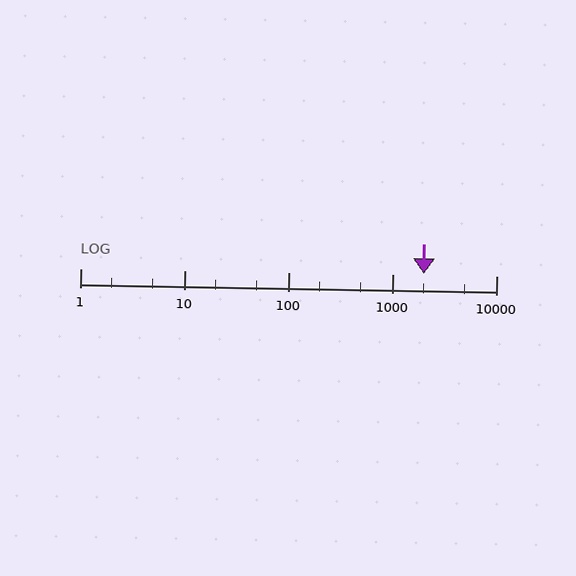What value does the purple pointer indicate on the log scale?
The pointer indicates approximately 2000.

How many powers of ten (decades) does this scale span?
The scale spans 4 decades, from 1 to 10000.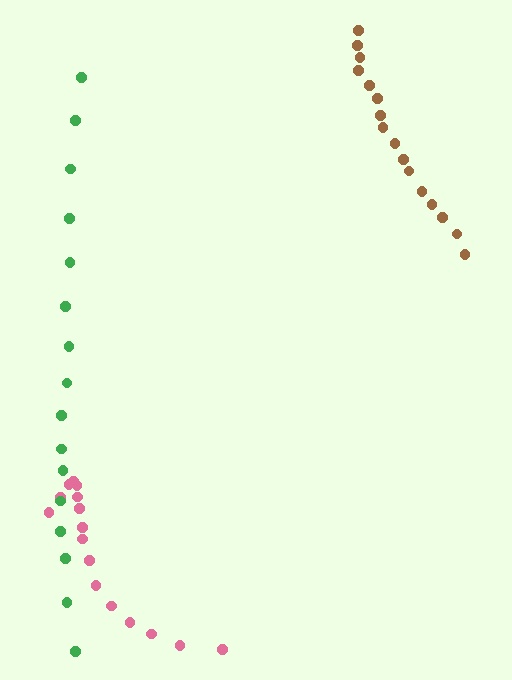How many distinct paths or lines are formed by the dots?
There are 3 distinct paths.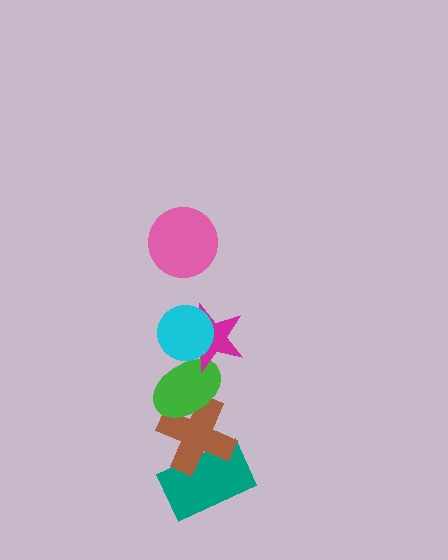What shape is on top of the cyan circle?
The pink circle is on top of the cyan circle.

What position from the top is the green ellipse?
The green ellipse is 4th from the top.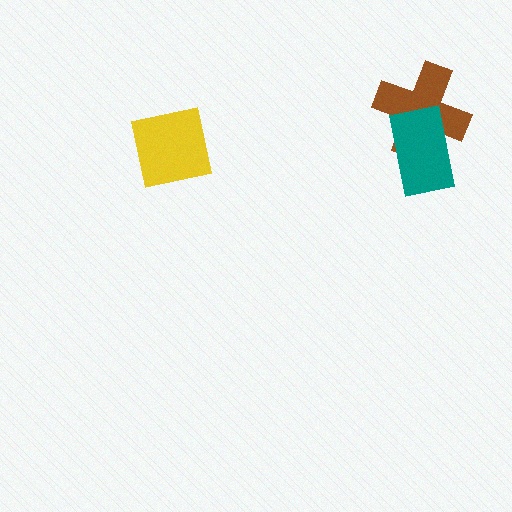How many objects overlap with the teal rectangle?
1 object overlaps with the teal rectangle.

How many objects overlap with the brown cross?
1 object overlaps with the brown cross.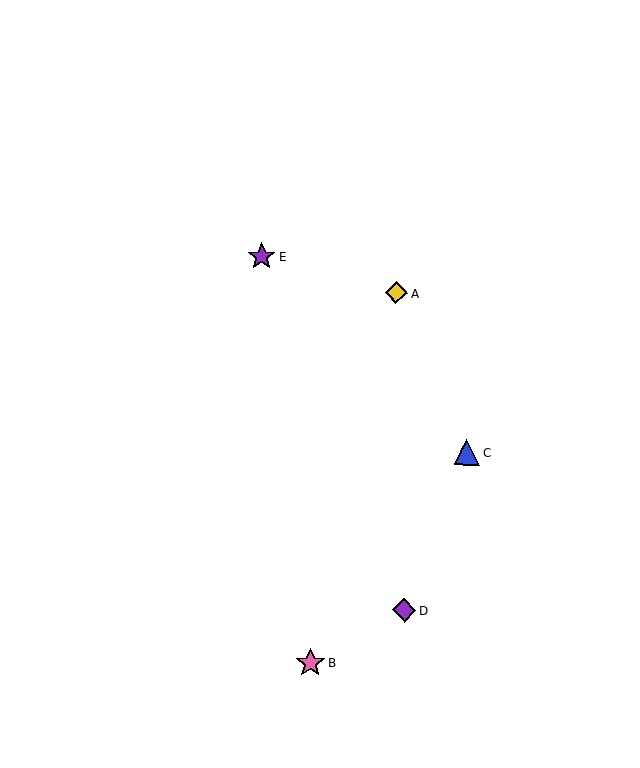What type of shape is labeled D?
Shape D is a purple diamond.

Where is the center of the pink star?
The center of the pink star is at (310, 663).